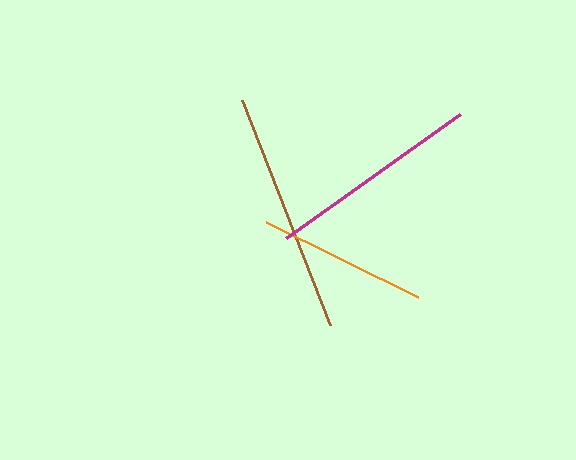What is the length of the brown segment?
The brown segment is approximately 242 pixels long.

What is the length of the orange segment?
The orange segment is approximately 170 pixels long.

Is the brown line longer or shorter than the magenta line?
The brown line is longer than the magenta line.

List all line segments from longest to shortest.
From longest to shortest: brown, magenta, orange.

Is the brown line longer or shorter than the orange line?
The brown line is longer than the orange line.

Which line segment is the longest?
The brown line is the longest at approximately 242 pixels.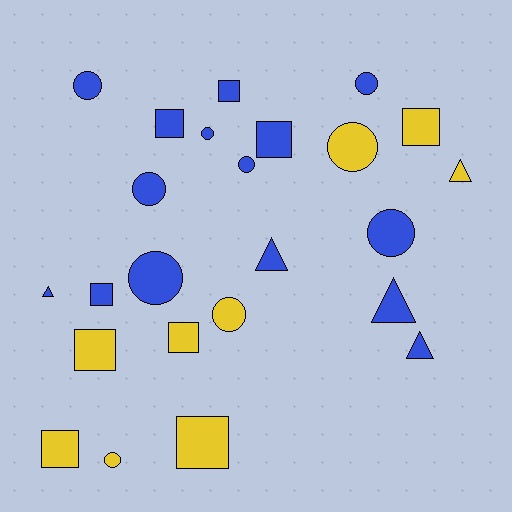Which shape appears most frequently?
Circle, with 10 objects.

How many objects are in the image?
There are 24 objects.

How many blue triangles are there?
There are 4 blue triangles.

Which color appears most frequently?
Blue, with 15 objects.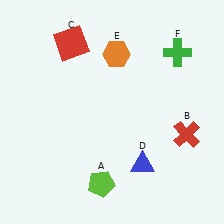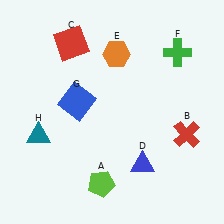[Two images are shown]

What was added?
A blue square (G), a teal triangle (H) were added in Image 2.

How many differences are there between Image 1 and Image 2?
There are 2 differences between the two images.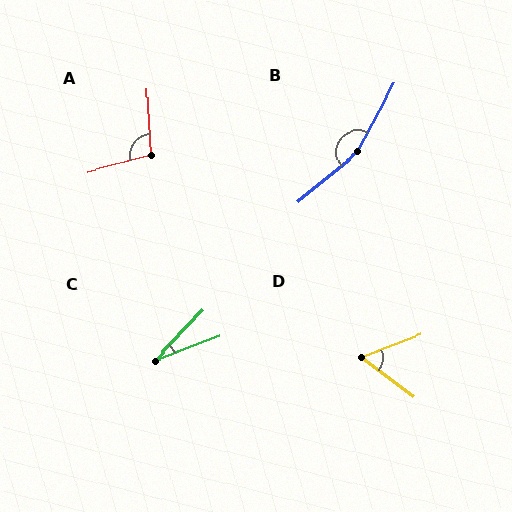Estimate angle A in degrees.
Approximately 102 degrees.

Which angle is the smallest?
C, at approximately 26 degrees.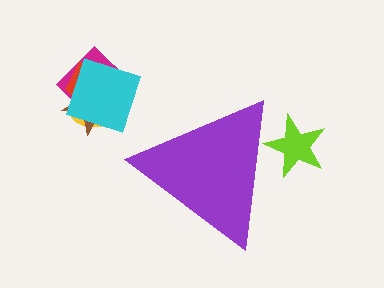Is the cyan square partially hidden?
No, the cyan square is fully visible.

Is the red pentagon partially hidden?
No, the red pentagon is fully visible.